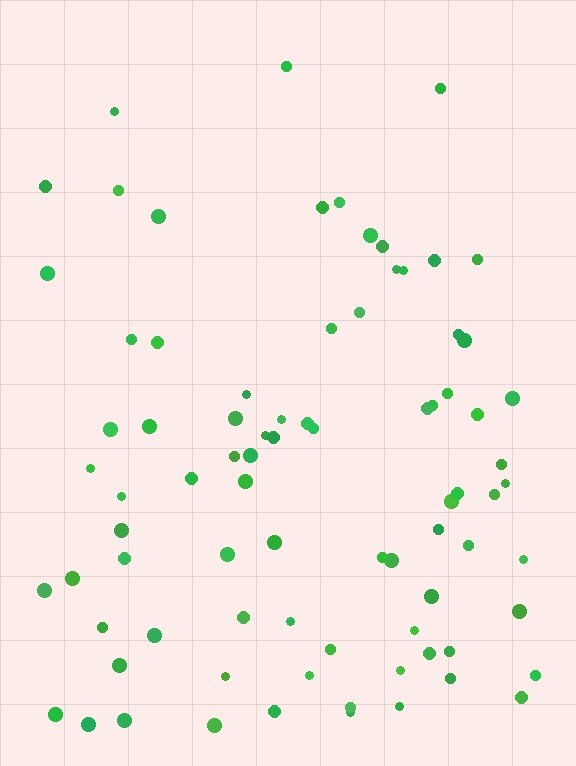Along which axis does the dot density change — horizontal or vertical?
Vertical.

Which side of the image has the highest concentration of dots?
The bottom.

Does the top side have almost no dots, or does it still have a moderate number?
Still a moderate number, just noticeably fewer than the bottom.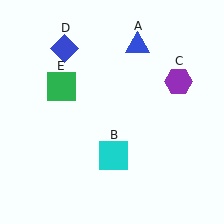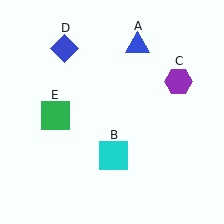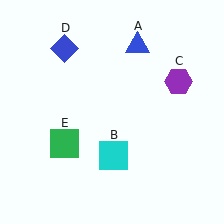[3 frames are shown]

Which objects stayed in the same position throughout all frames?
Blue triangle (object A) and cyan square (object B) and purple hexagon (object C) and blue diamond (object D) remained stationary.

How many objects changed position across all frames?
1 object changed position: green square (object E).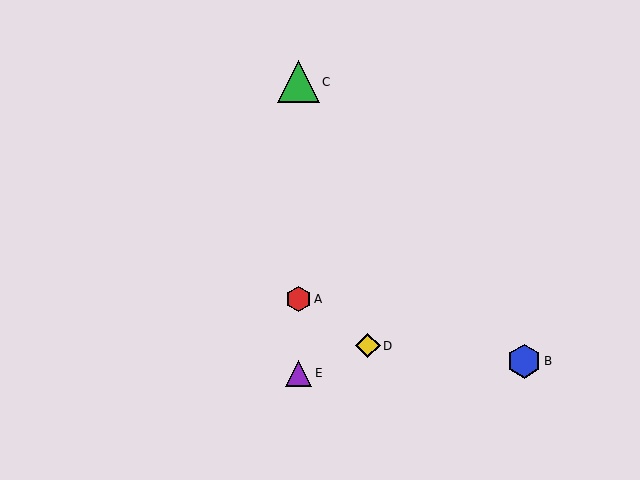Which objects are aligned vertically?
Objects A, C, E are aligned vertically.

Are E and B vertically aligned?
No, E is at x≈299 and B is at x≈524.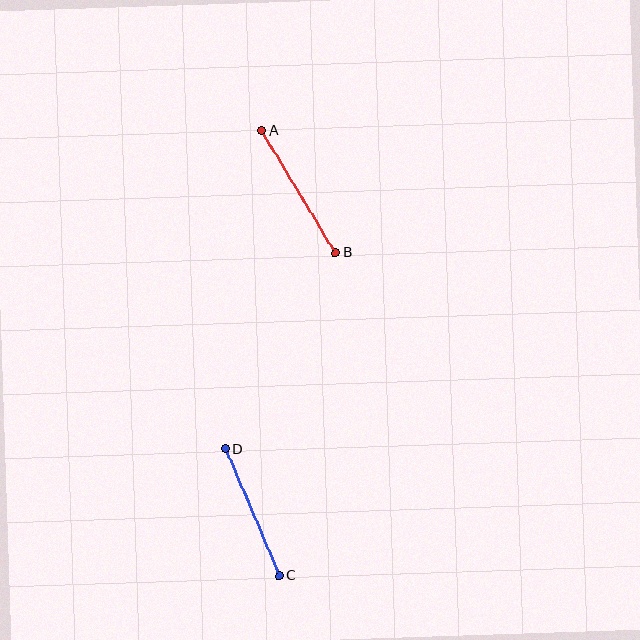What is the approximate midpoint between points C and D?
The midpoint is at approximately (253, 512) pixels.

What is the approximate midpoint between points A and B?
The midpoint is at approximately (299, 192) pixels.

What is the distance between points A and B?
The distance is approximately 143 pixels.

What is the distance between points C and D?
The distance is approximately 138 pixels.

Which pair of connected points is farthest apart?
Points A and B are farthest apart.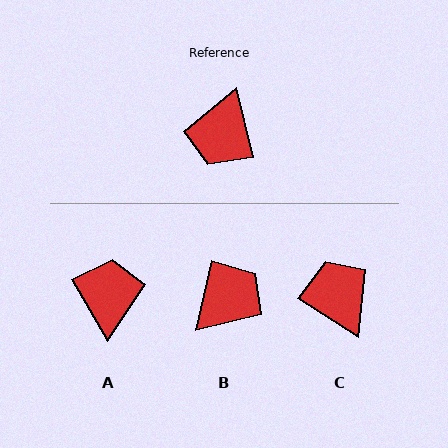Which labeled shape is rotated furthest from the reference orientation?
A, about 164 degrees away.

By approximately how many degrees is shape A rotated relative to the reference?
Approximately 164 degrees clockwise.